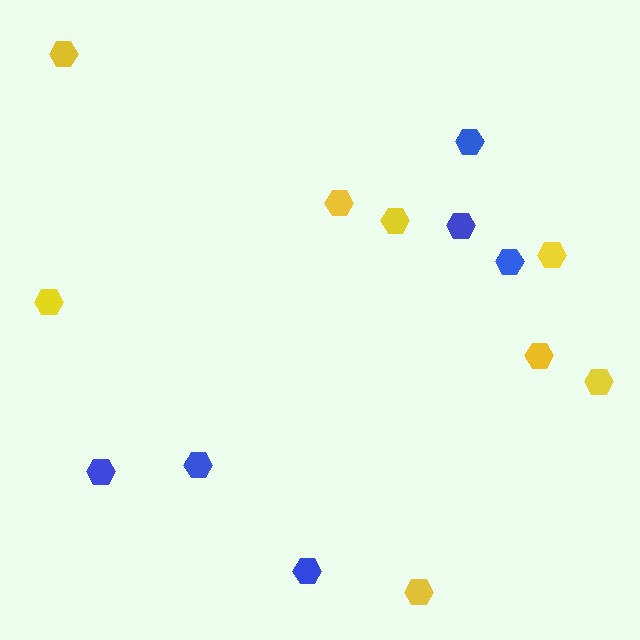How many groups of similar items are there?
There are 2 groups: one group of yellow hexagons (8) and one group of blue hexagons (6).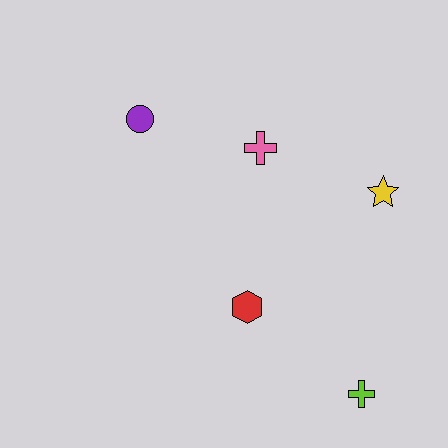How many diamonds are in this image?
There are no diamonds.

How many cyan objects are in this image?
There are no cyan objects.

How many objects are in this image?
There are 5 objects.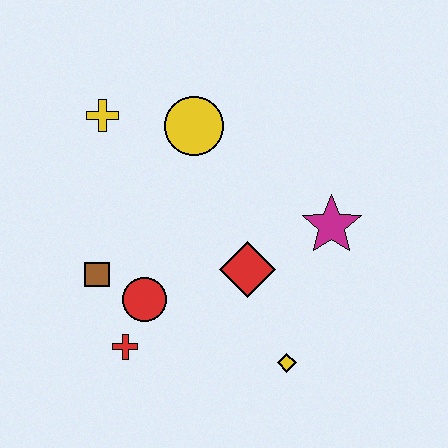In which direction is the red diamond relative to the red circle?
The red diamond is to the right of the red circle.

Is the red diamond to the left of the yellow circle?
No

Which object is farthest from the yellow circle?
The yellow diamond is farthest from the yellow circle.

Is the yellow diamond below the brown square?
Yes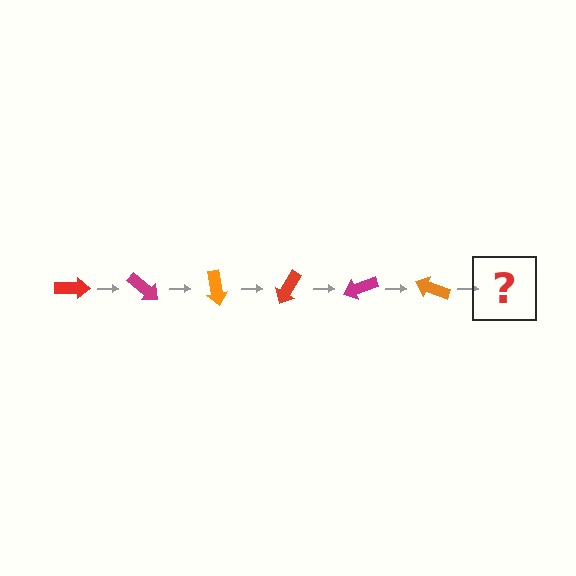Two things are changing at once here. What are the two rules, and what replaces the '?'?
The two rules are that it rotates 40 degrees each step and the color cycles through red, magenta, and orange. The '?' should be a red arrow, rotated 240 degrees from the start.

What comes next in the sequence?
The next element should be a red arrow, rotated 240 degrees from the start.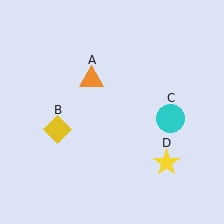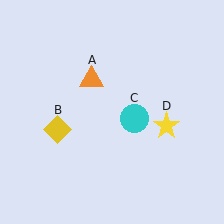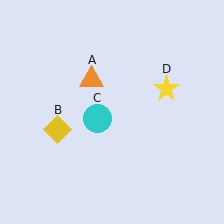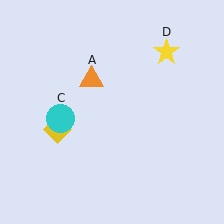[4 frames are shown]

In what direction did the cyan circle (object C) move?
The cyan circle (object C) moved left.